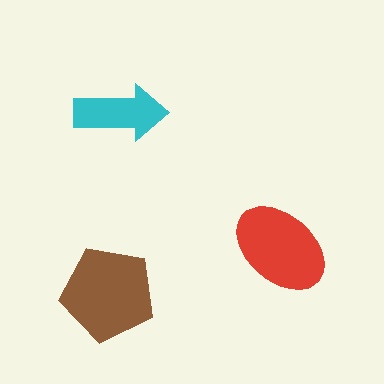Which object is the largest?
The brown pentagon.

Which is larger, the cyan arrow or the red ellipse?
The red ellipse.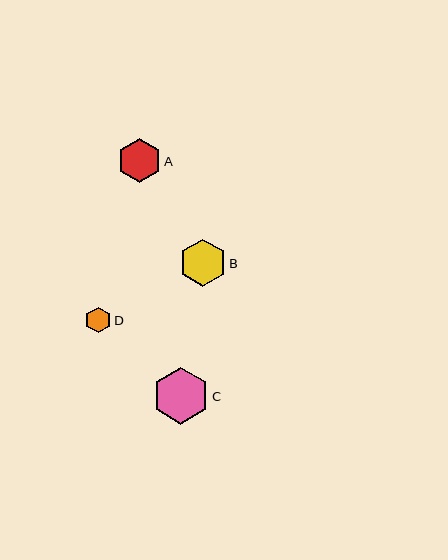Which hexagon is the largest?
Hexagon C is the largest with a size of approximately 57 pixels.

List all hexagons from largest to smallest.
From largest to smallest: C, B, A, D.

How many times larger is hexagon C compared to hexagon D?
Hexagon C is approximately 2.2 times the size of hexagon D.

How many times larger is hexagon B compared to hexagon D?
Hexagon B is approximately 1.8 times the size of hexagon D.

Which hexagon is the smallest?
Hexagon D is the smallest with a size of approximately 26 pixels.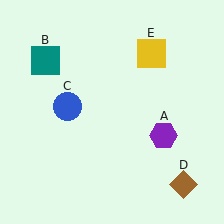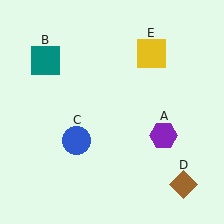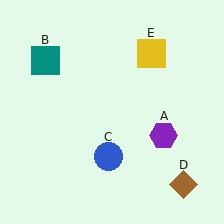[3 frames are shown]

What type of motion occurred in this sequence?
The blue circle (object C) rotated counterclockwise around the center of the scene.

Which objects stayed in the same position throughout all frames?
Purple hexagon (object A) and teal square (object B) and brown diamond (object D) and yellow square (object E) remained stationary.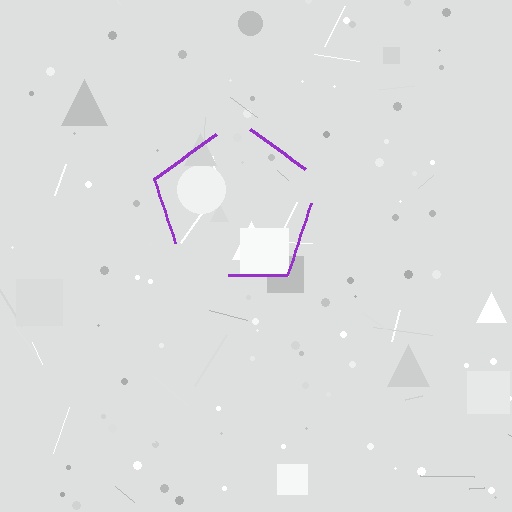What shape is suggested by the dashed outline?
The dashed outline suggests a pentagon.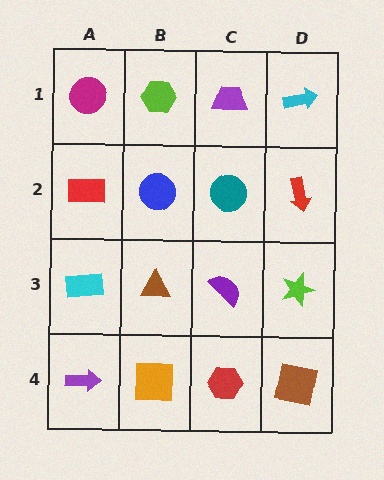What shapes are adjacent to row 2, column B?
A lime hexagon (row 1, column B), a brown triangle (row 3, column B), a red rectangle (row 2, column A), a teal circle (row 2, column C).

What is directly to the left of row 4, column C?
An orange square.